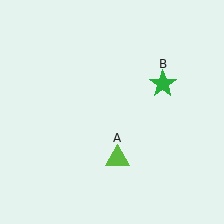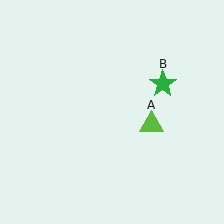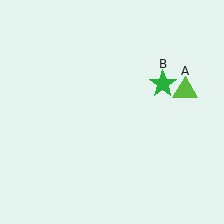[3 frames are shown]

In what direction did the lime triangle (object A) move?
The lime triangle (object A) moved up and to the right.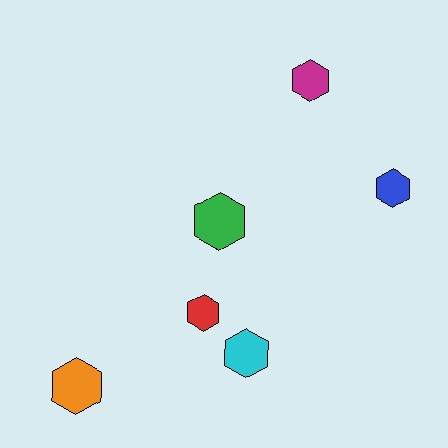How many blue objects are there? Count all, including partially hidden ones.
There is 1 blue object.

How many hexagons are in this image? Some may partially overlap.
There are 6 hexagons.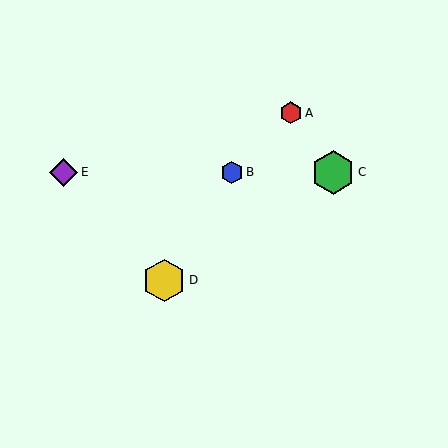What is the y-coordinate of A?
Object A is at y≈113.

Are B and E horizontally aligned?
Yes, both are at y≈172.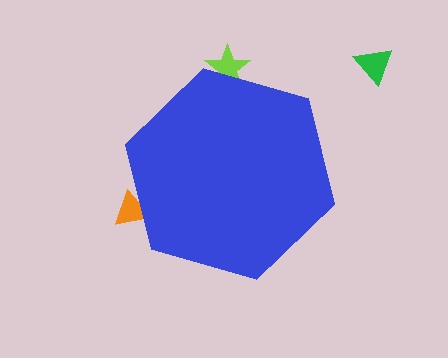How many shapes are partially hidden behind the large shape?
2 shapes are partially hidden.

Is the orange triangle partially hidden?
Yes, the orange triangle is partially hidden behind the blue hexagon.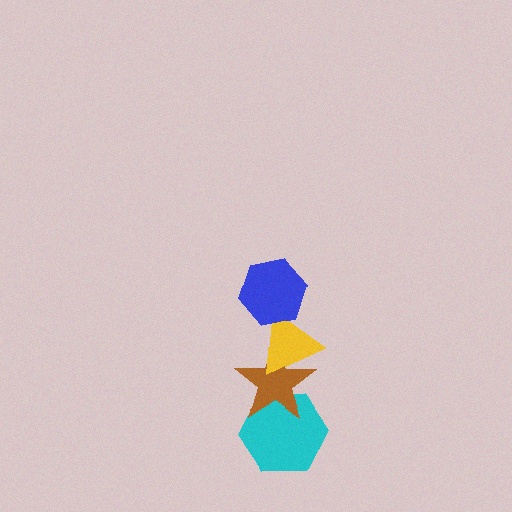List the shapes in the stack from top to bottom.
From top to bottom: the blue hexagon, the yellow triangle, the brown star, the cyan hexagon.